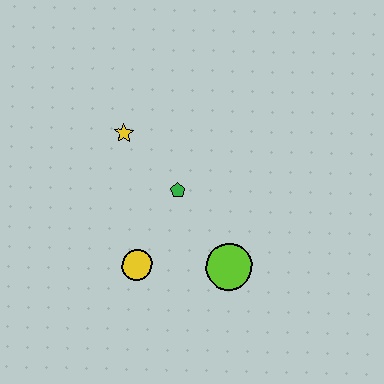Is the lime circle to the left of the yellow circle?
No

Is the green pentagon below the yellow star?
Yes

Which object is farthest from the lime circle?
The yellow star is farthest from the lime circle.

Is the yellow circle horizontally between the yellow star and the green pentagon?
Yes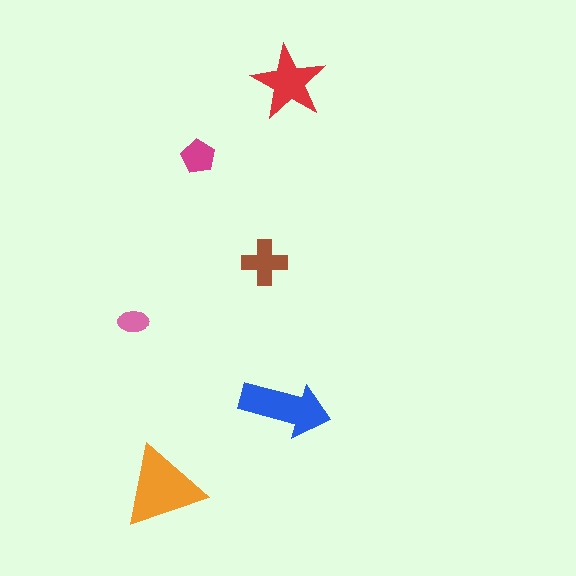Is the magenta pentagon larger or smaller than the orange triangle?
Smaller.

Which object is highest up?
The red star is topmost.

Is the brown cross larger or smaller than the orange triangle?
Smaller.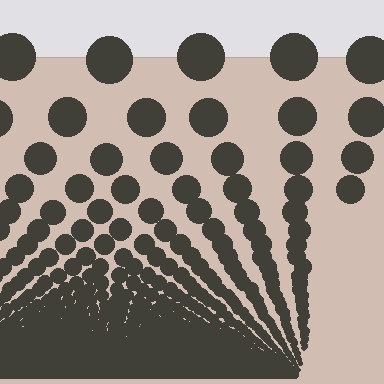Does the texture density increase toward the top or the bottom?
Density increases toward the bottom.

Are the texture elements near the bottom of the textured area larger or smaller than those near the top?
Smaller. The gradient is inverted — elements near the bottom are smaller and denser.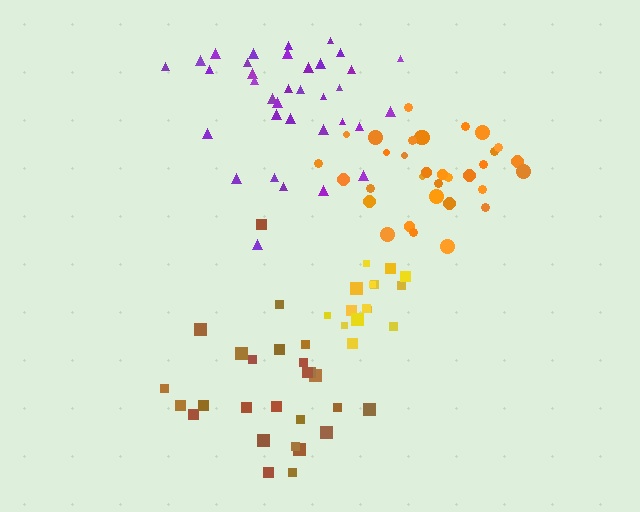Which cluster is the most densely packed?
Yellow.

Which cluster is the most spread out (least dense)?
Brown.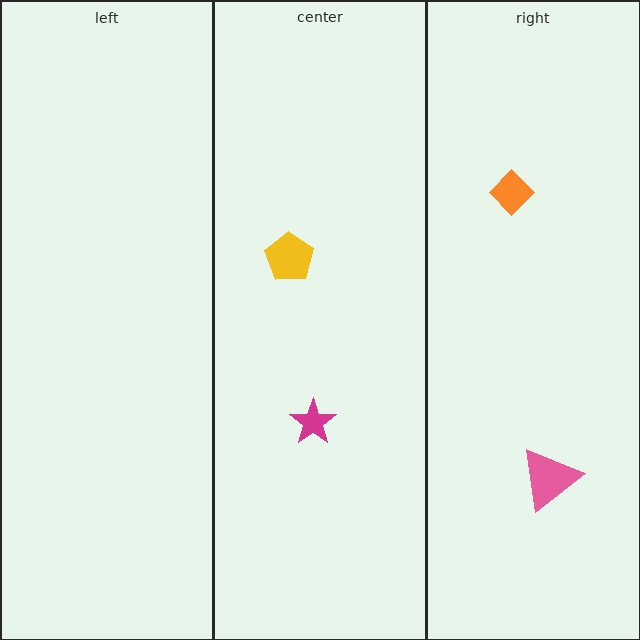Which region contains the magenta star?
The center region.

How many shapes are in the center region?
2.